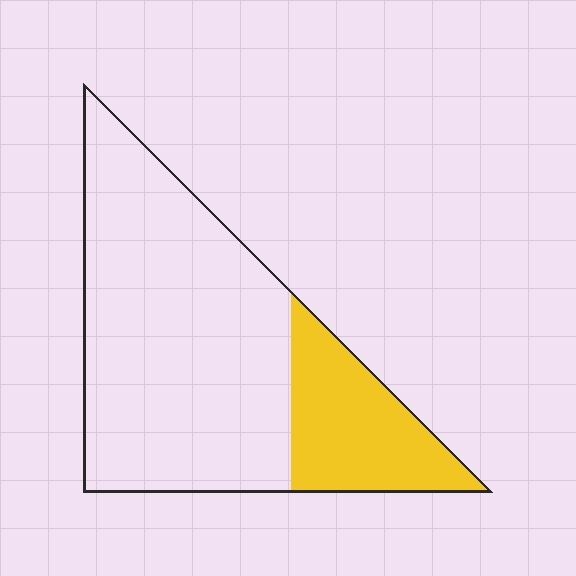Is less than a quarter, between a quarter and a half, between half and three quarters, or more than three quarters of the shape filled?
Less than a quarter.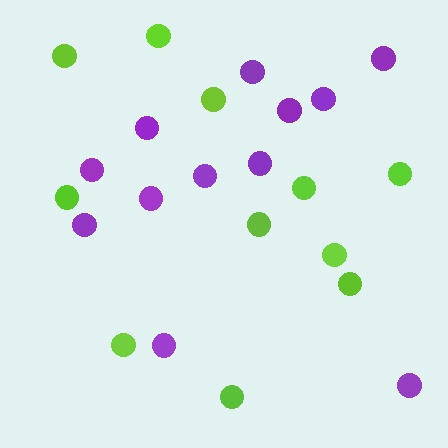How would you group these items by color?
There are 2 groups: one group of lime circles (11) and one group of purple circles (12).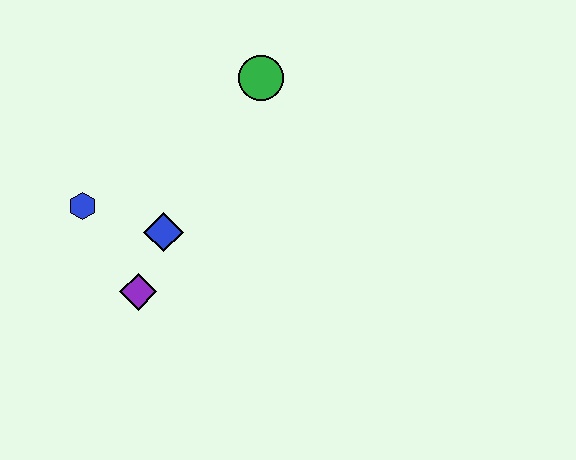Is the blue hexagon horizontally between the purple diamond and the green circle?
No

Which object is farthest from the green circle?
The purple diamond is farthest from the green circle.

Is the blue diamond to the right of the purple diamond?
Yes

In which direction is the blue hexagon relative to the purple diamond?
The blue hexagon is above the purple diamond.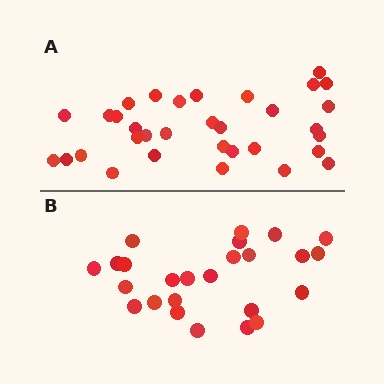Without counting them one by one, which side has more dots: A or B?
Region A (the top region) has more dots.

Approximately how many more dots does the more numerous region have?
Region A has roughly 8 or so more dots than region B.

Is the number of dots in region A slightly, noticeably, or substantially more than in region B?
Region A has noticeably more, but not dramatically so. The ratio is roughly 1.3 to 1.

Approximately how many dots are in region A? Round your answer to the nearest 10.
About 30 dots. (The exact count is 33, which rounds to 30.)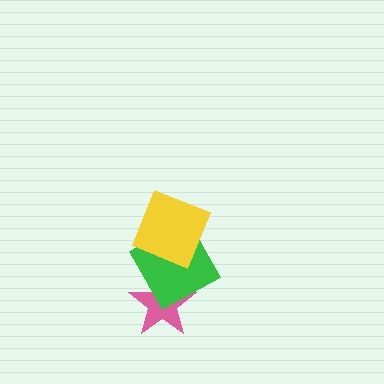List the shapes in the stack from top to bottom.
From top to bottom: the yellow square, the green square, the pink star.